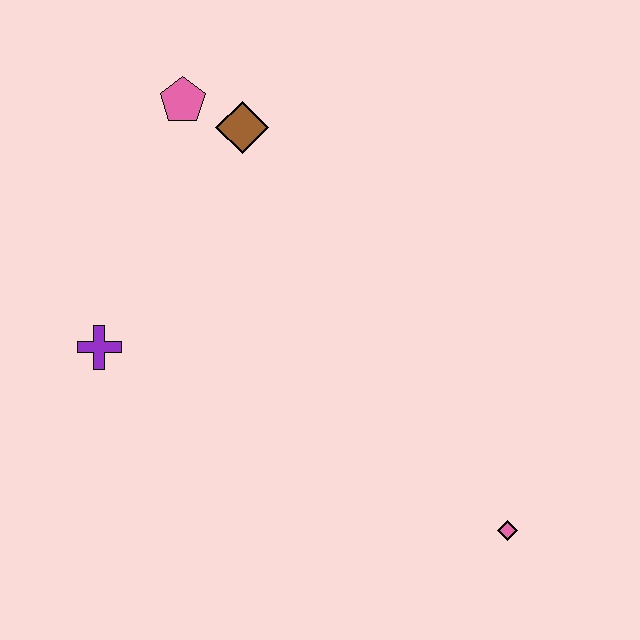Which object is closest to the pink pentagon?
The brown diamond is closest to the pink pentagon.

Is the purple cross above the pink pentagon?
No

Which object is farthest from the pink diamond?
The pink pentagon is farthest from the pink diamond.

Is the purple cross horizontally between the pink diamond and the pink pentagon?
No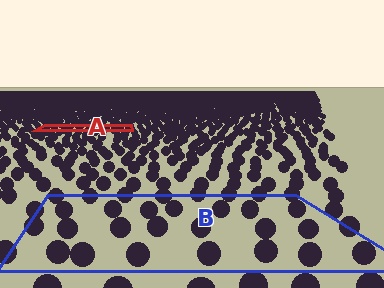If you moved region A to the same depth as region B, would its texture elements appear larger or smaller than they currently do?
They would appear larger. At a closer depth, the same texture elements are projected at a bigger on-screen size.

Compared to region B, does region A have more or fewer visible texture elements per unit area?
Region A has more texture elements per unit area — they are packed more densely because it is farther away.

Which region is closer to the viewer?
Region B is closer. The texture elements there are larger and more spread out.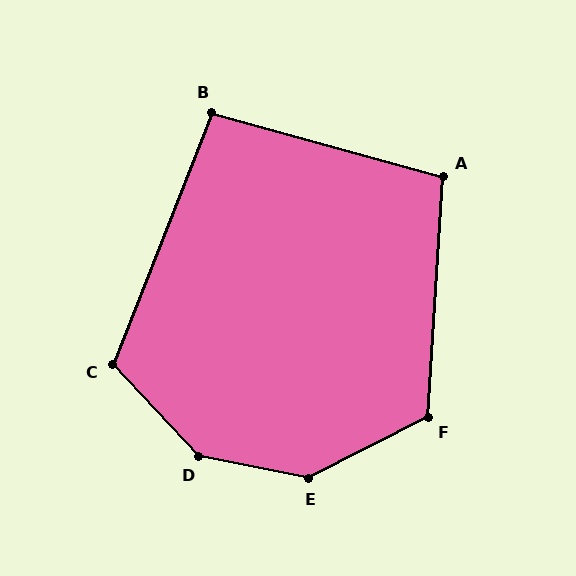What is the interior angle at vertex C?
Approximately 116 degrees (obtuse).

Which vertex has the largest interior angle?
D, at approximately 144 degrees.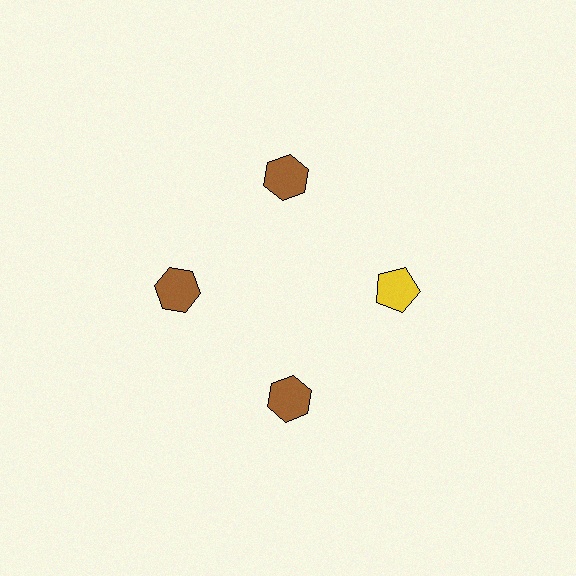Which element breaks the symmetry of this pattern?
The yellow pentagon at roughly the 3 o'clock position breaks the symmetry. All other shapes are brown hexagons.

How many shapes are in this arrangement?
There are 4 shapes arranged in a ring pattern.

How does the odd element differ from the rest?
It differs in both color (yellow instead of brown) and shape (pentagon instead of hexagon).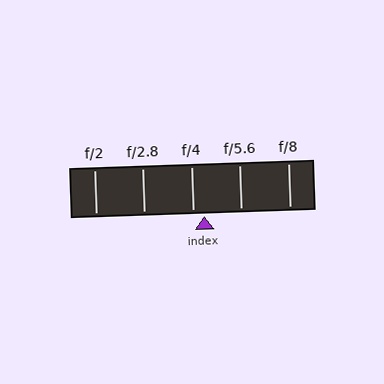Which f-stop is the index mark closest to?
The index mark is closest to f/4.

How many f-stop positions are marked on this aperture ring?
There are 5 f-stop positions marked.